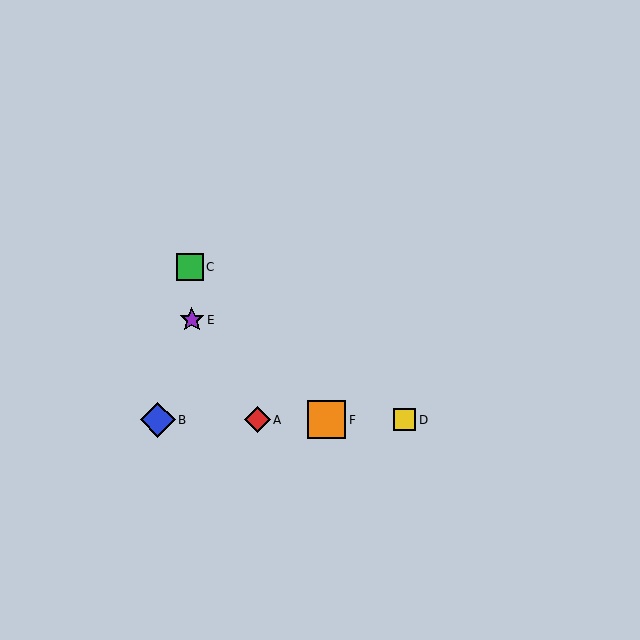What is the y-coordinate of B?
Object B is at y≈420.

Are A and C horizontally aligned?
No, A is at y≈420 and C is at y≈267.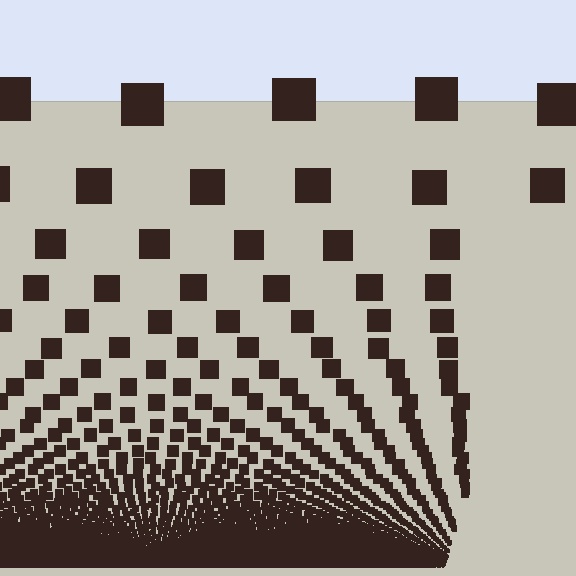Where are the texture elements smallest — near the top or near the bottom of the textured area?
Near the bottom.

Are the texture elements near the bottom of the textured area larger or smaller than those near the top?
Smaller. The gradient is inverted — elements near the bottom are smaller and denser.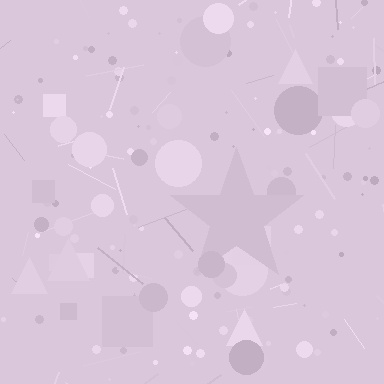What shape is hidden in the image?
A star is hidden in the image.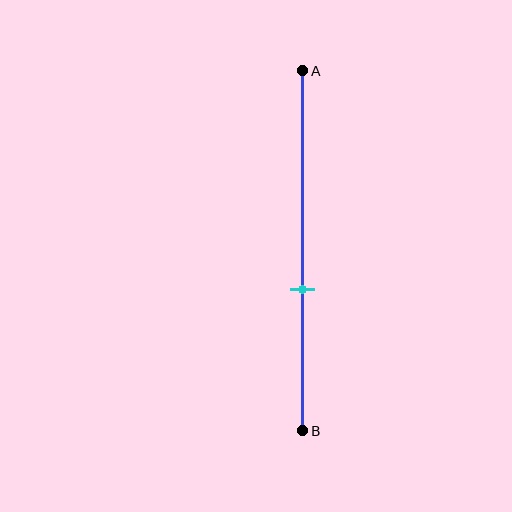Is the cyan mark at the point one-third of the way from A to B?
No, the mark is at about 60% from A, not at the 33% one-third point.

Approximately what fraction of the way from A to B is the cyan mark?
The cyan mark is approximately 60% of the way from A to B.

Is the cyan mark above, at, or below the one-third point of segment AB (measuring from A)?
The cyan mark is below the one-third point of segment AB.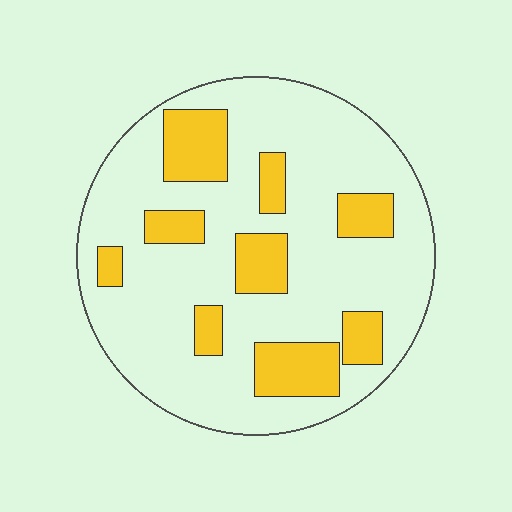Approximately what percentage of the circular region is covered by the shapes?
Approximately 25%.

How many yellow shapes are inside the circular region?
9.